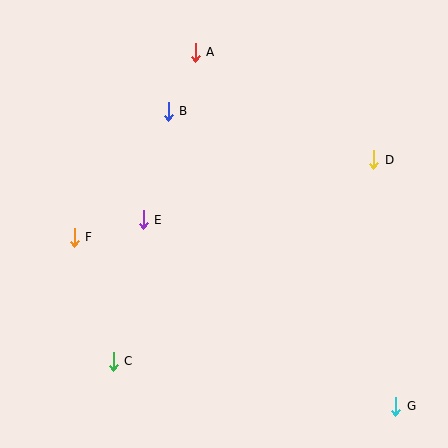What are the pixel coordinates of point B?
Point B is at (168, 111).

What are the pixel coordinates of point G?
Point G is at (396, 406).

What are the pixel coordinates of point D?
Point D is at (374, 160).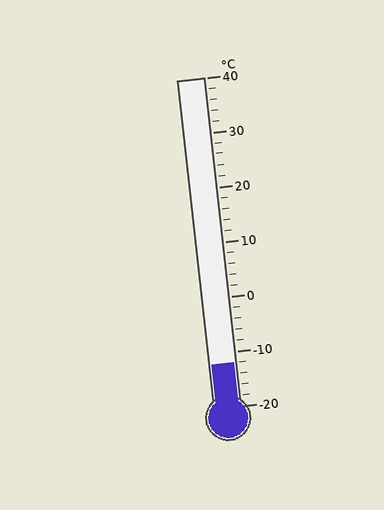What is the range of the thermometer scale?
The thermometer scale ranges from -20°C to 40°C.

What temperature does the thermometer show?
The thermometer shows approximately -12°C.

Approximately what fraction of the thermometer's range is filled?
The thermometer is filled to approximately 15% of its range.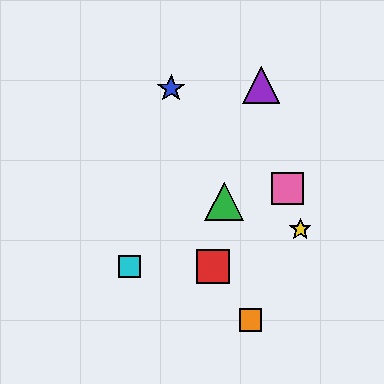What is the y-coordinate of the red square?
The red square is at y≈266.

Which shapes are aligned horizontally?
The red square, the cyan square are aligned horizontally.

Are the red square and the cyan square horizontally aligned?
Yes, both are at y≈266.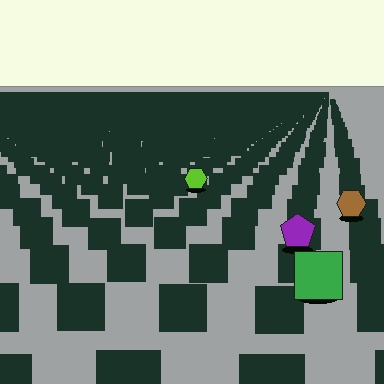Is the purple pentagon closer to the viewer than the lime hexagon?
Yes. The purple pentagon is closer — you can tell from the texture gradient: the ground texture is coarser near it.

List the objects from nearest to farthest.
From nearest to farthest: the green square, the purple pentagon, the brown hexagon, the lime hexagon.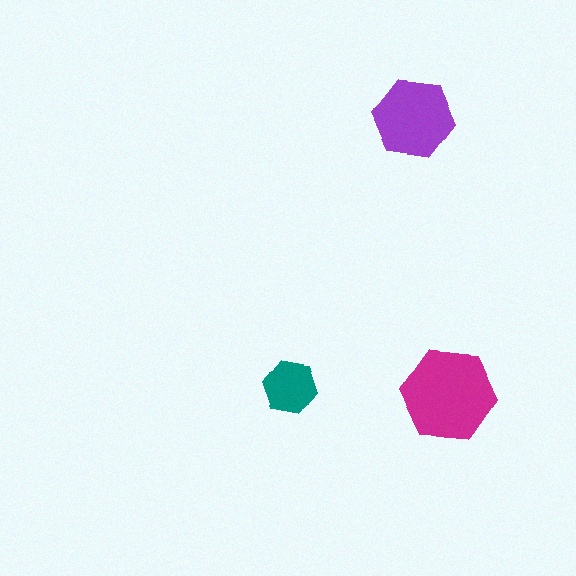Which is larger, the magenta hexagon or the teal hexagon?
The magenta one.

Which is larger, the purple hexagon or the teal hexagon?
The purple one.